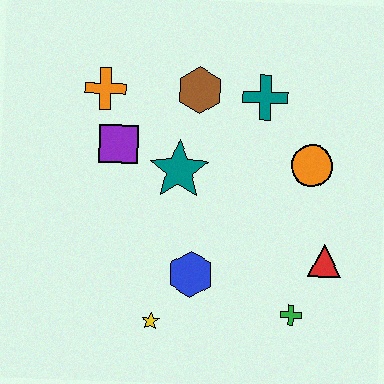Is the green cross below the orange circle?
Yes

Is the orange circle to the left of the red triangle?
Yes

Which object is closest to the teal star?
The purple square is closest to the teal star.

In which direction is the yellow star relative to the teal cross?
The yellow star is below the teal cross.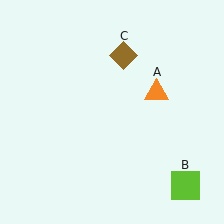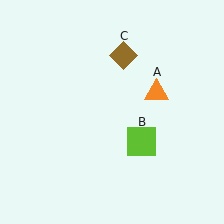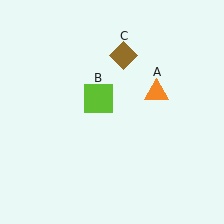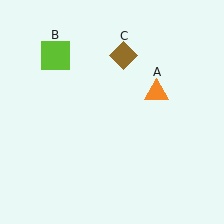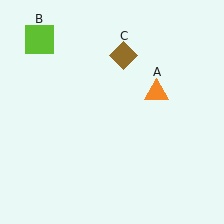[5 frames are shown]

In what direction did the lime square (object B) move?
The lime square (object B) moved up and to the left.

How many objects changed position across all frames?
1 object changed position: lime square (object B).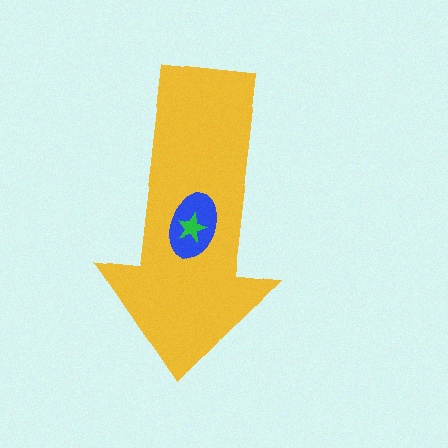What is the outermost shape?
The yellow arrow.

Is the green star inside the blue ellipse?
Yes.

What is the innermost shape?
The green star.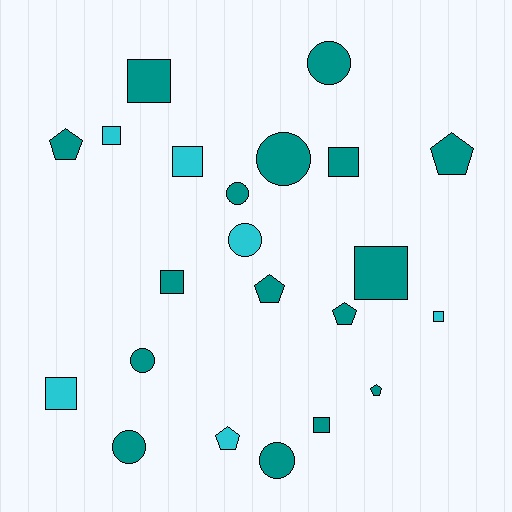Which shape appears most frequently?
Square, with 9 objects.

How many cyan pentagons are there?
There is 1 cyan pentagon.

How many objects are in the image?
There are 22 objects.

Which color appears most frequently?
Teal, with 16 objects.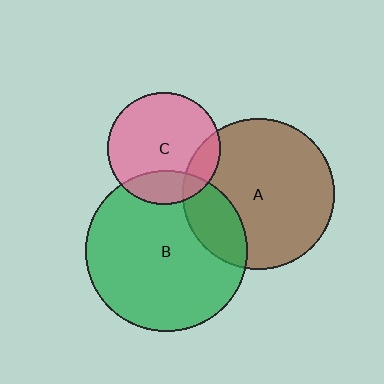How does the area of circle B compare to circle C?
Approximately 2.1 times.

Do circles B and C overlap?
Yes.